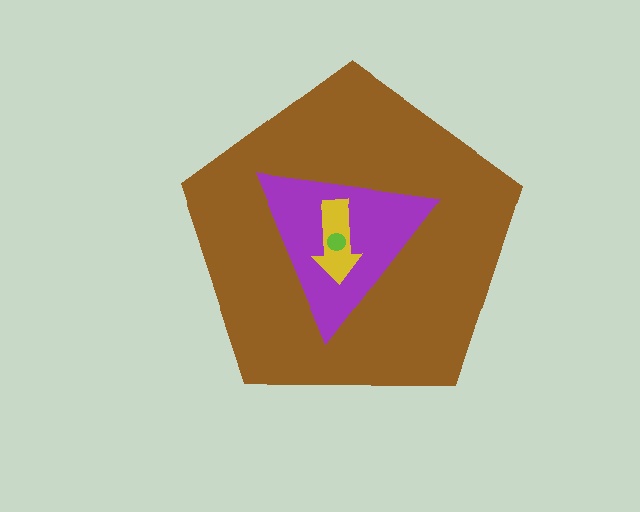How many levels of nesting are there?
4.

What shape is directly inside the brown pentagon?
The purple triangle.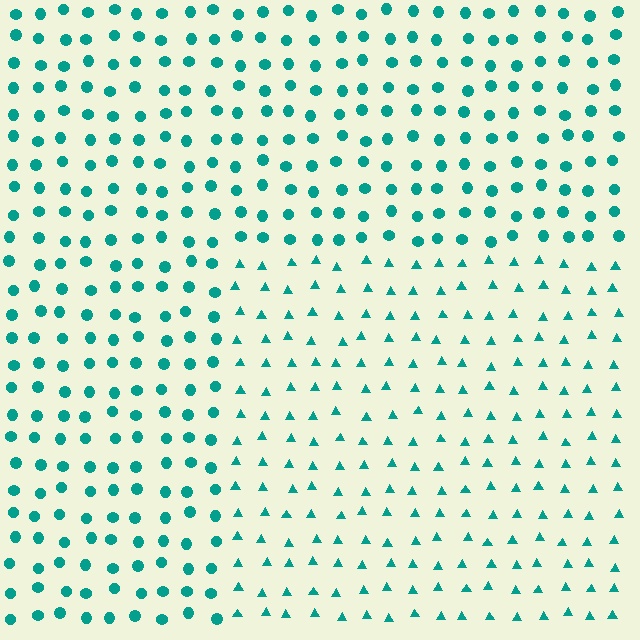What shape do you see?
I see a rectangle.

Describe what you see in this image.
The image is filled with small teal elements arranged in a uniform grid. A rectangle-shaped region contains triangles, while the surrounding area contains circles. The boundary is defined purely by the change in element shape.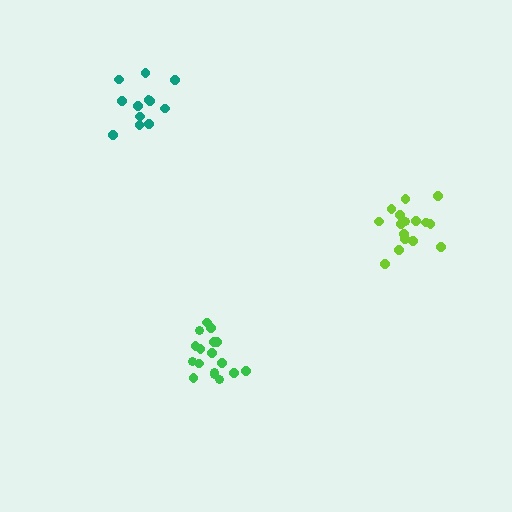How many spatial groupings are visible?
There are 3 spatial groupings.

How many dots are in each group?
Group 1: 17 dots, Group 2: 16 dots, Group 3: 12 dots (45 total).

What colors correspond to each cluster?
The clusters are colored: green, lime, teal.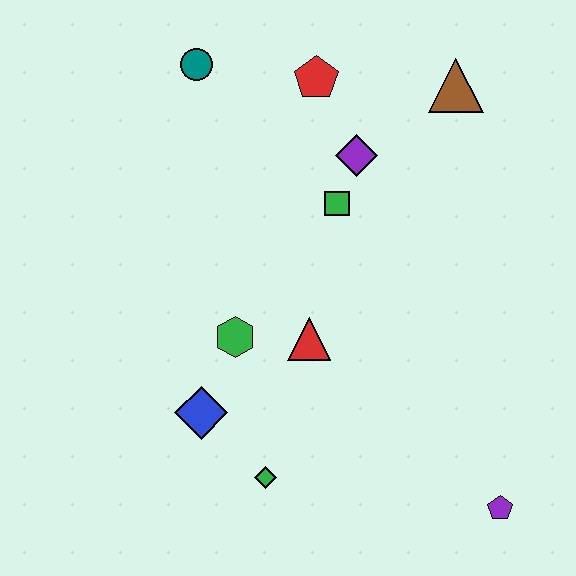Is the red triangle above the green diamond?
Yes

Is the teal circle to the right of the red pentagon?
No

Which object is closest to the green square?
The purple diamond is closest to the green square.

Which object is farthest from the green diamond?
The brown triangle is farthest from the green diamond.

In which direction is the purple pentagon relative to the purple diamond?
The purple pentagon is below the purple diamond.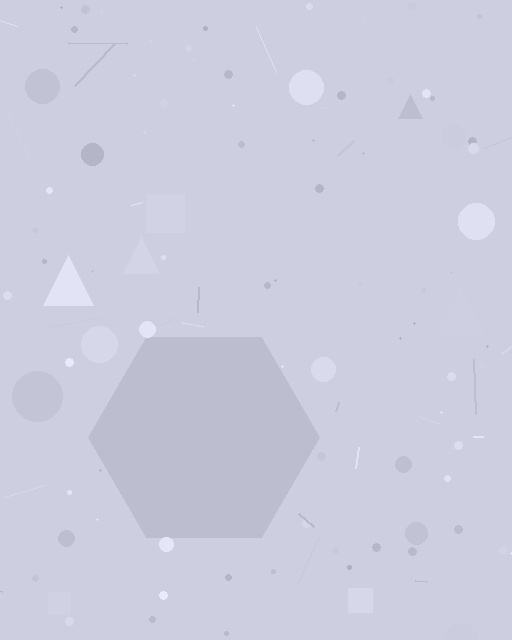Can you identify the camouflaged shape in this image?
The camouflaged shape is a hexagon.